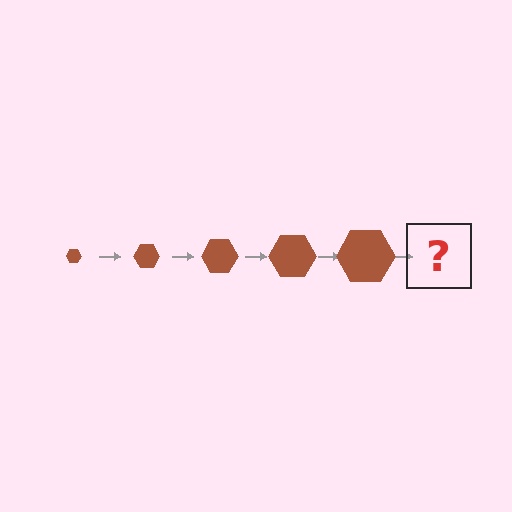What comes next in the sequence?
The next element should be a brown hexagon, larger than the previous one.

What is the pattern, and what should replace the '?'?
The pattern is that the hexagon gets progressively larger each step. The '?' should be a brown hexagon, larger than the previous one.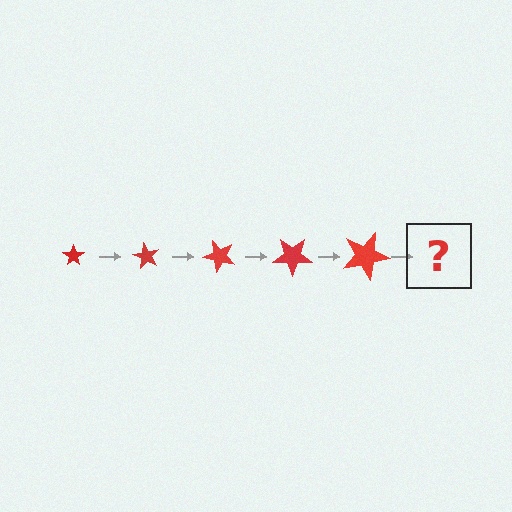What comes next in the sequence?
The next element should be a star, larger than the previous one and rotated 300 degrees from the start.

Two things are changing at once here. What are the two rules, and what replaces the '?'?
The two rules are that the star grows larger each step and it rotates 60 degrees each step. The '?' should be a star, larger than the previous one and rotated 300 degrees from the start.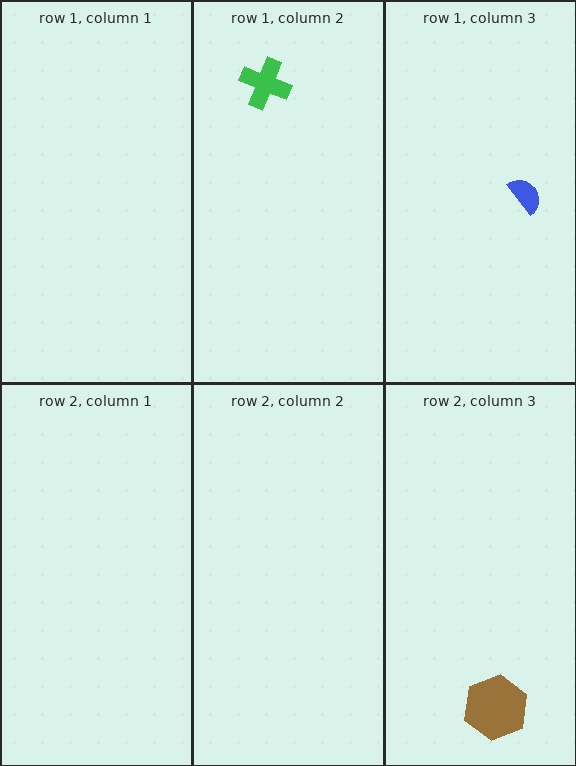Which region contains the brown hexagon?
The row 2, column 3 region.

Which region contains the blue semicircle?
The row 1, column 3 region.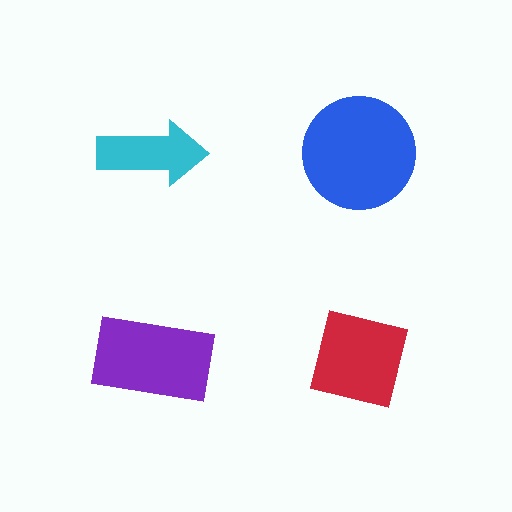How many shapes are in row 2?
2 shapes.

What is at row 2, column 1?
A purple rectangle.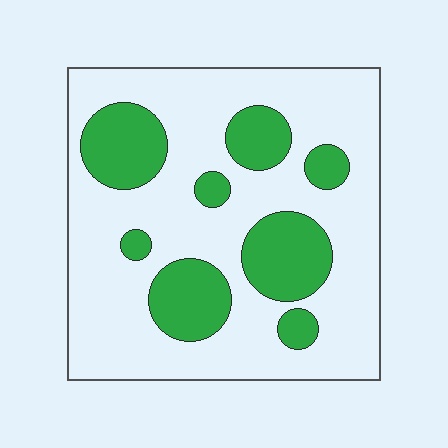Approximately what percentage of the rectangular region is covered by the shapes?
Approximately 25%.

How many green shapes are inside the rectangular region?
8.